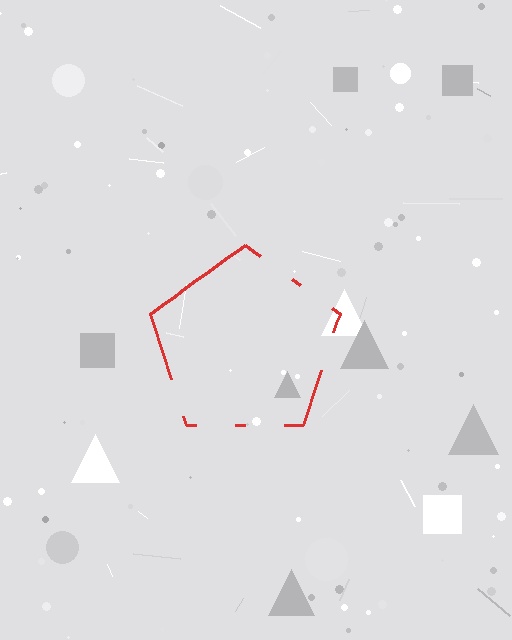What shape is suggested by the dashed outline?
The dashed outline suggests a pentagon.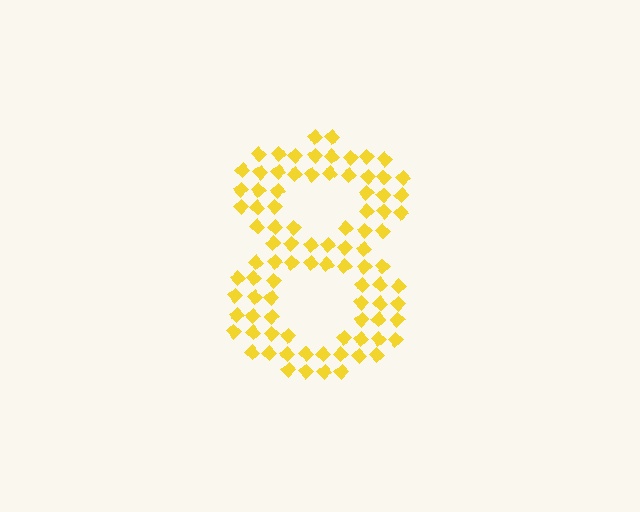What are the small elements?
The small elements are diamonds.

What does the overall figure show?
The overall figure shows the digit 8.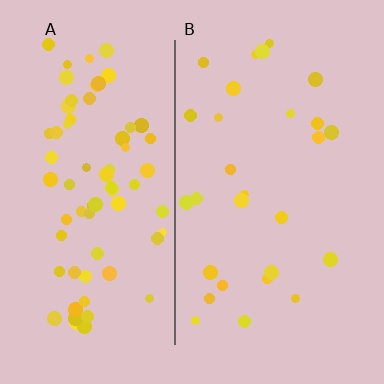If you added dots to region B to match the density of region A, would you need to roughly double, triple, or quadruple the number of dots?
Approximately triple.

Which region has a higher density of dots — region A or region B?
A (the left).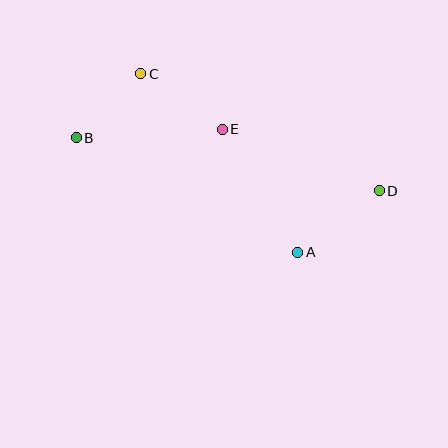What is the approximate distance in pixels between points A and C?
The distance between A and C is approximately 238 pixels.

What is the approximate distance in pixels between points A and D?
The distance between A and D is approximately 102 pixels.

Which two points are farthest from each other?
Points B and D are farthest from each other.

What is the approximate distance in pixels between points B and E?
The distance between B and E is approximately 146 pixels.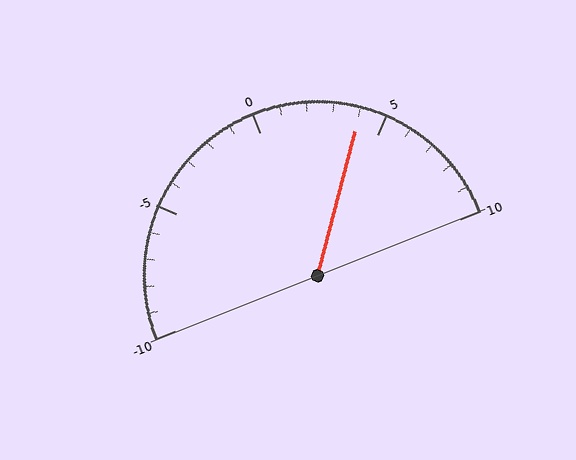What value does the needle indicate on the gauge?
The needle indicates approximately 4.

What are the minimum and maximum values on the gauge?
The gauge ranges from -10 to 10.